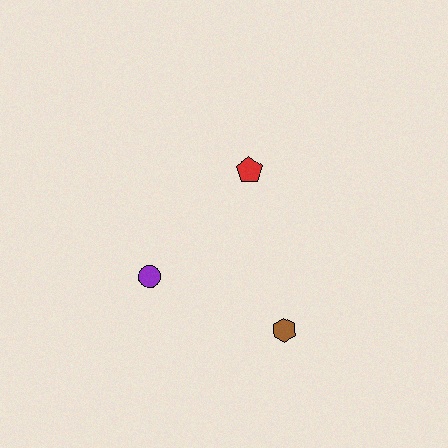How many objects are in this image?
There are 3 objects.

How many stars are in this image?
There are no stars.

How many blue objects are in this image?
There are no blue objects.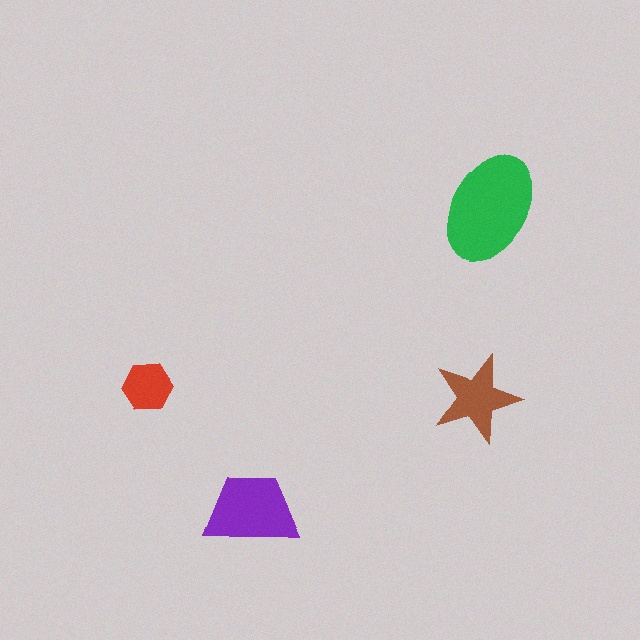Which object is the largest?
The green ellipse.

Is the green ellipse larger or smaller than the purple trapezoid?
Larger.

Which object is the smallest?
The red hexagon.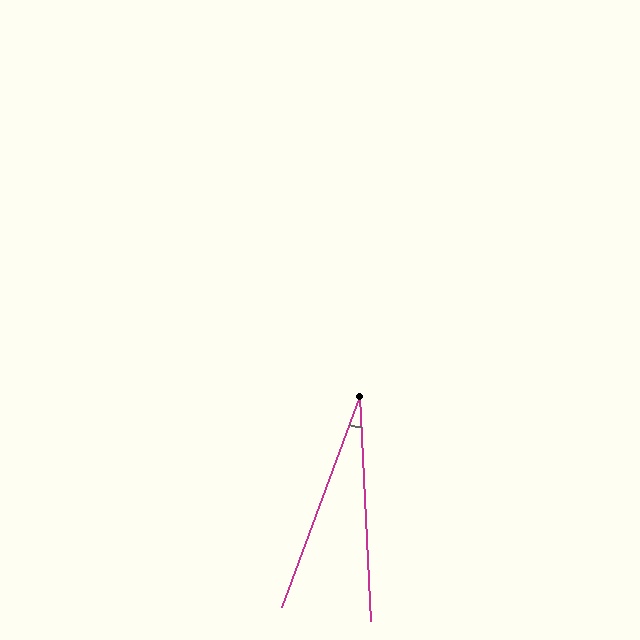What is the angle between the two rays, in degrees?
Approximately 23 degrees.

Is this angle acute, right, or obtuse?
It is acute.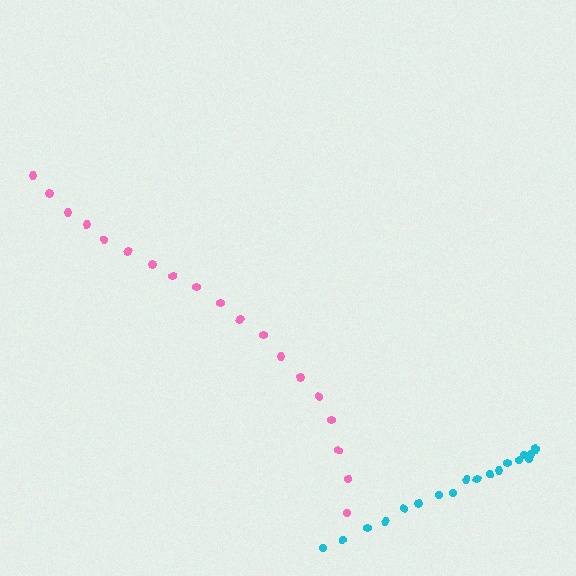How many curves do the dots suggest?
There are 2 distinct paths.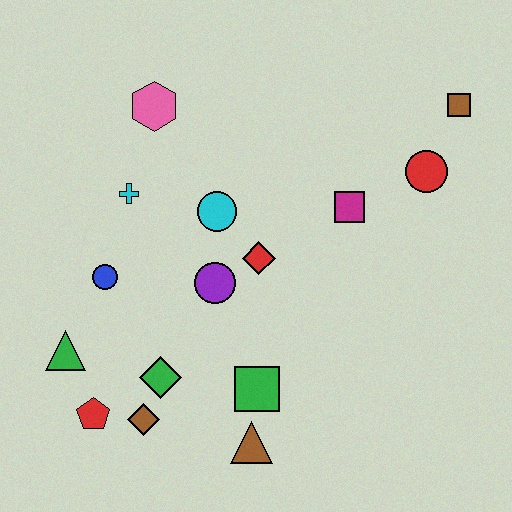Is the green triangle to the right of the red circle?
No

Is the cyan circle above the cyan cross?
No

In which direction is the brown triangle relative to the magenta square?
The brown triangle is below the magenta square.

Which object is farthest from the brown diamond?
The brown square is farthest from the brown diamond.